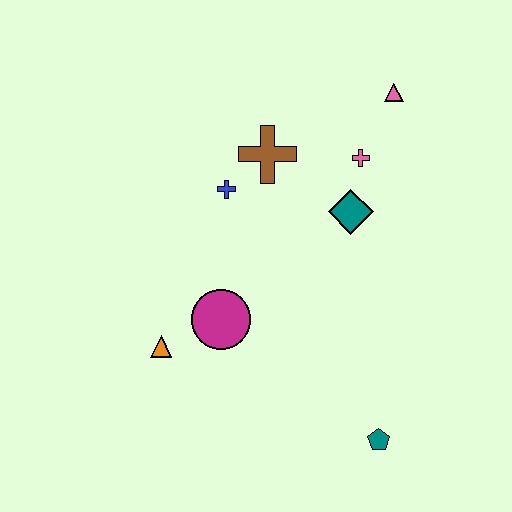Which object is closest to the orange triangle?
The magenta circle is closest to the orange triangle.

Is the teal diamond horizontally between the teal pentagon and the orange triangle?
Yes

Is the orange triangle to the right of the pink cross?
No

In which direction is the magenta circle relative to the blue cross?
The magenta circle is below the blue cross.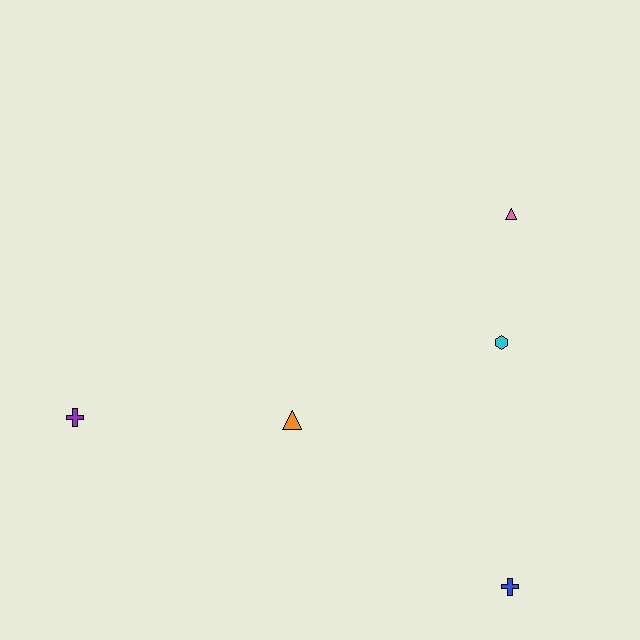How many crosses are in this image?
There are 2 crosses.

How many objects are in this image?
There are 5 objects.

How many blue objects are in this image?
There is 1 blue object.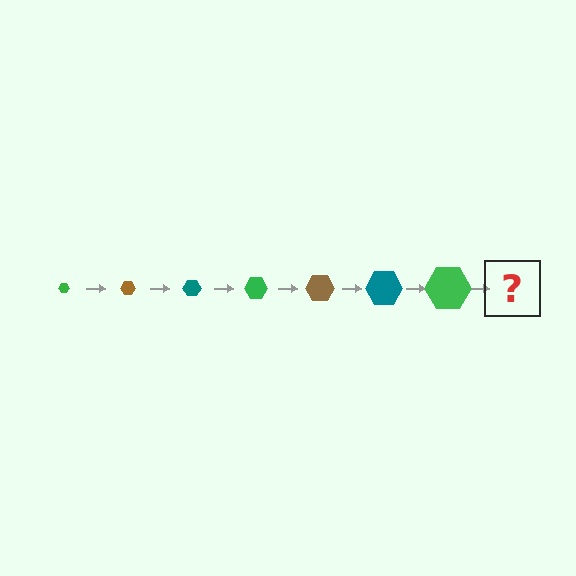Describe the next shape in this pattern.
It should be a brown hexagon, larger than the previous one.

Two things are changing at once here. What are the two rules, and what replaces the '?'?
The two rules are that the hexagon grows larger each step and the color cycles through green, brown, and teal. The '?' should be a brown hexagon, larger than the previous one.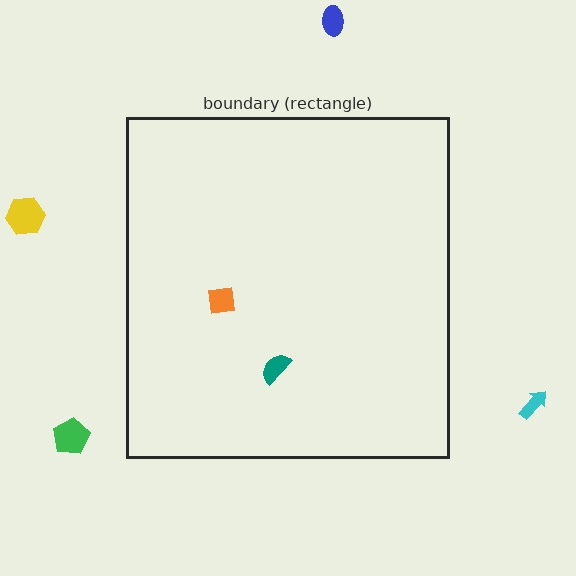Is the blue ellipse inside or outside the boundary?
Outside.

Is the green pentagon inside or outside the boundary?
Outside.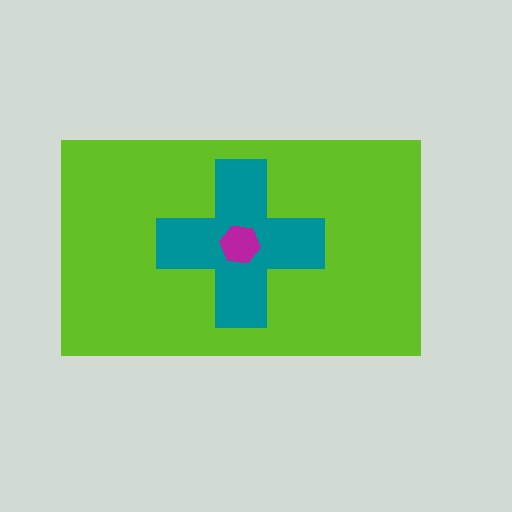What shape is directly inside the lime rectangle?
The teal cross.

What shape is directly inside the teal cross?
The magenta hexagon.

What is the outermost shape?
The lime rectangle.